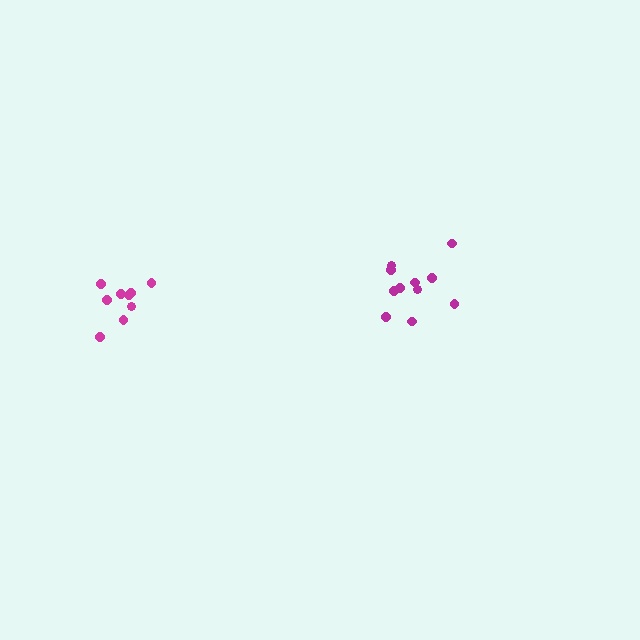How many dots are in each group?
Group 1: 9 dots, Group 2: 11 dots (20 total).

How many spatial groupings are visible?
There are 2 spatial groupings.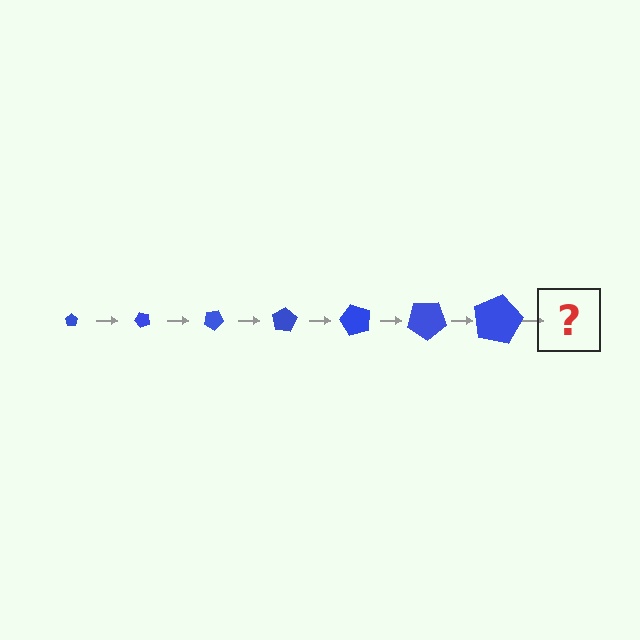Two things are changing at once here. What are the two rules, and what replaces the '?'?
The two rules are that the pentagon grows larger each step and it rotates 50 degrees each step. The '?' should be a pentagon, larger than the previous one and rotated 350 degrees from the start.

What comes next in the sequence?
The next element should be a pentagon, larger than the previous one and rotated 350 degrees from the start.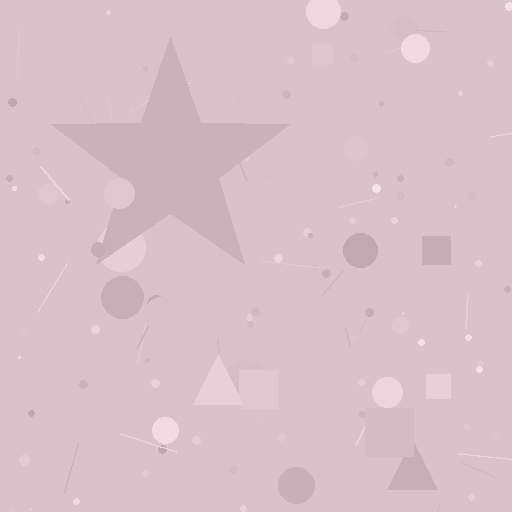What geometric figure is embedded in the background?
A star is embedded in the background.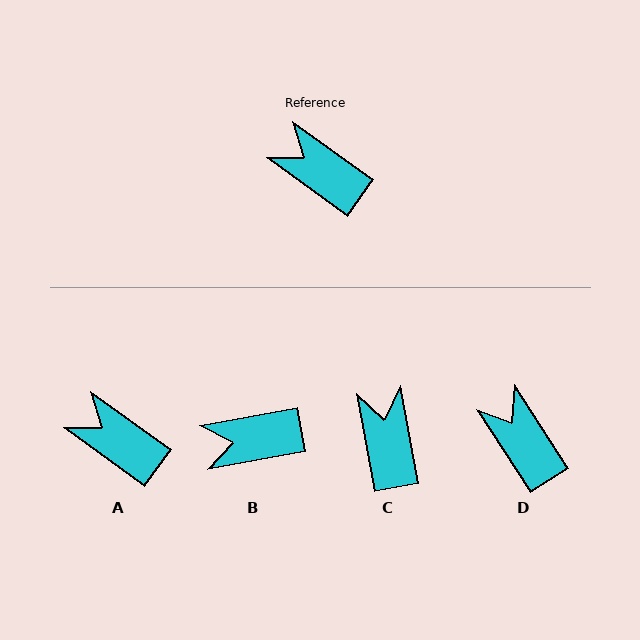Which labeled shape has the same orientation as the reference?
A.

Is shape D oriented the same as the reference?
No, it is off by about 21 degrees.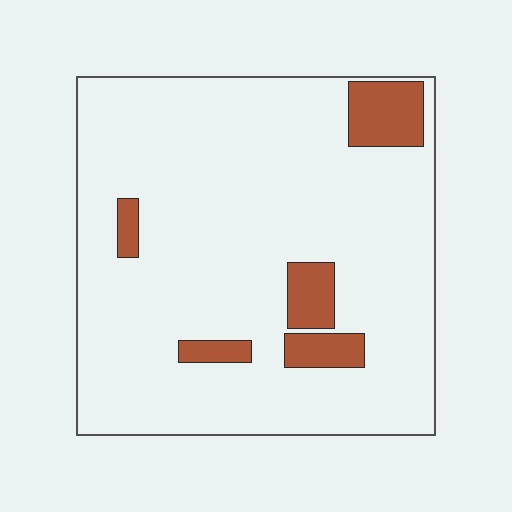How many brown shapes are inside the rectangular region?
5.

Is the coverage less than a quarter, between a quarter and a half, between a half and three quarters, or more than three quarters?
Less than a quarter.